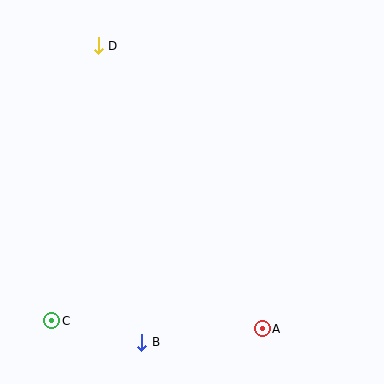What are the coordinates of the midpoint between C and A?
The midpoint between C and A is at (157, 325).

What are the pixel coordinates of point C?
Point C is at (52, 321).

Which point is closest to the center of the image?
Point A at (262, 329) is closest to the center.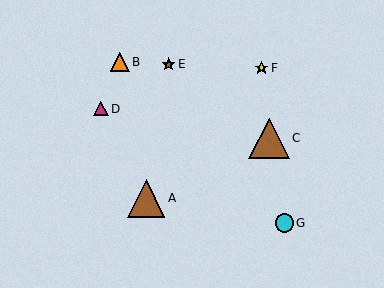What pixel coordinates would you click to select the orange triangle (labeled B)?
Click at (120, 62) to select the orange triangle B.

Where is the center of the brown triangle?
The center of the brown triangle is at (269, 138).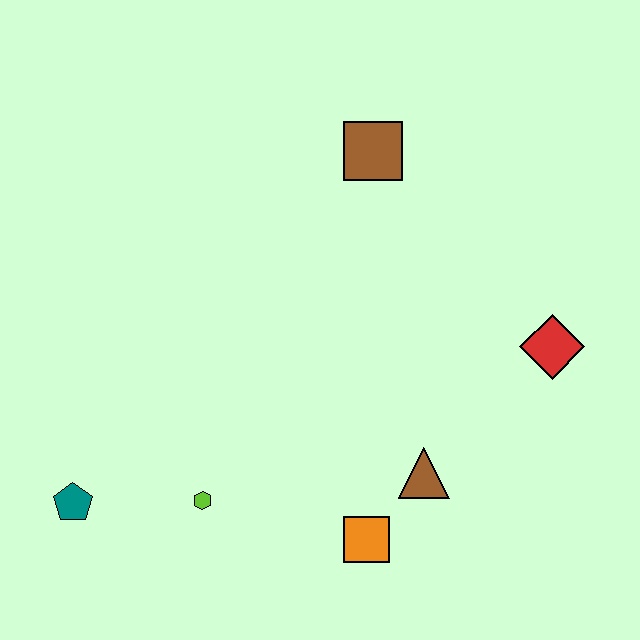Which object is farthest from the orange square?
The brown square is farthest from the orange square.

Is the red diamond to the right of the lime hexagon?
Yes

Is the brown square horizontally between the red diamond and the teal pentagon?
Yes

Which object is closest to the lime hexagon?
The teal pentagon is closest to the lime hexagon.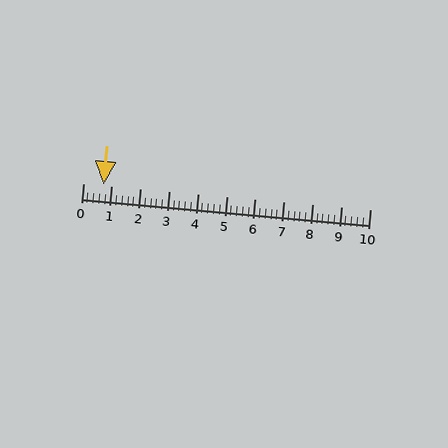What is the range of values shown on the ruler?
The ruler shows values from 0 to 10.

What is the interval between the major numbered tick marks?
The major tick marks are spaced 1 units apart.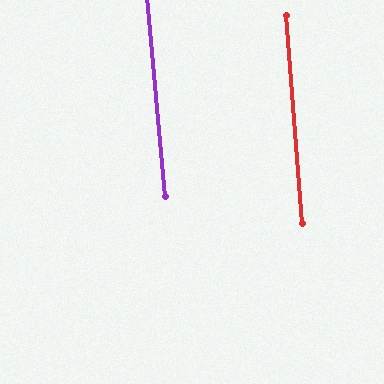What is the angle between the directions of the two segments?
Approximately 1 degree.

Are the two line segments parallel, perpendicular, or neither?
Parallel — their directions differ by only 0.8°.